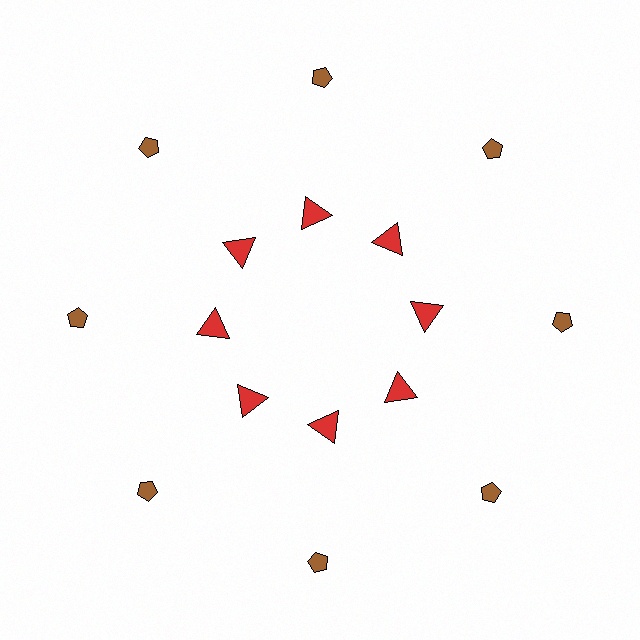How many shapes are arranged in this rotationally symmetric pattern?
There are 16 shapes, arranged in 8 groups of 2.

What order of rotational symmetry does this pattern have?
This pattern has 8-fold rotational symmetry.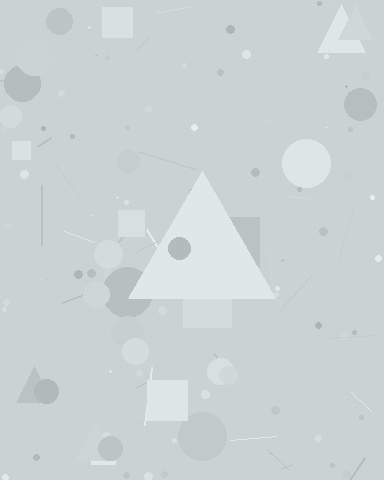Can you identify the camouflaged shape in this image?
The camouflaged shape is a triangle.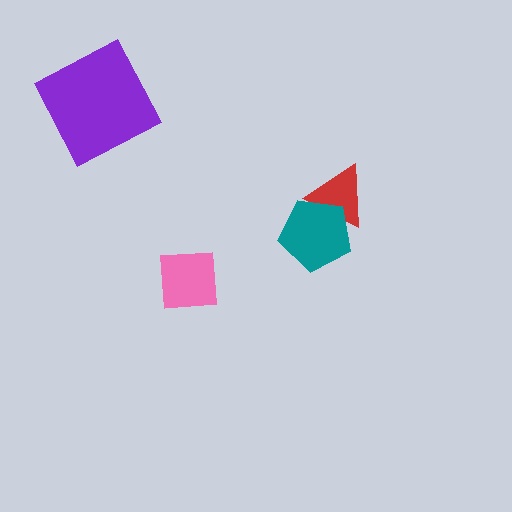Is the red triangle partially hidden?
Yes, it is partially covered by another shape.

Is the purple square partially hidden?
No, no other shape covers it.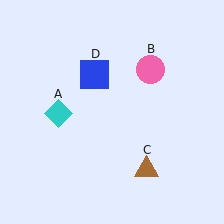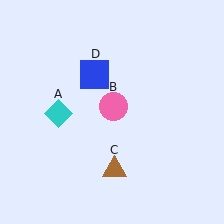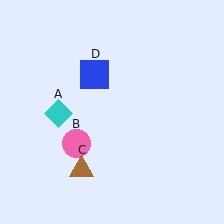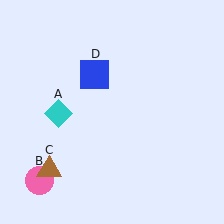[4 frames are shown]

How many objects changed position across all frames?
2 objects changed position: pink circle (object B), brown triangle (object C).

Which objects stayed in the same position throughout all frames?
Cyan diamond (object A) and blue square (object D) remained stationary.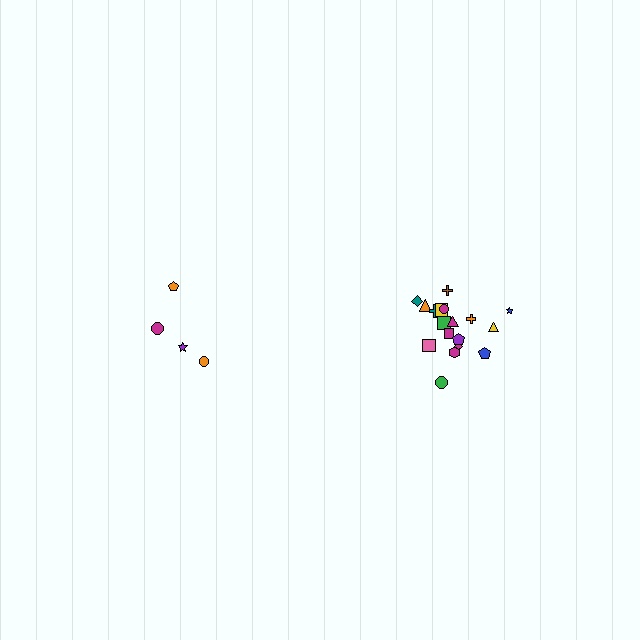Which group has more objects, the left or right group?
The right group.